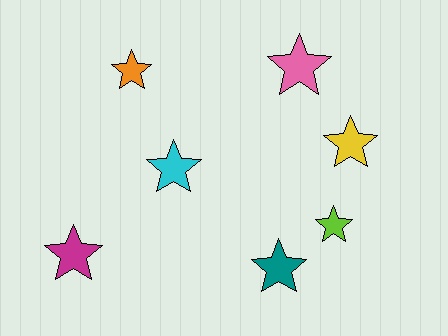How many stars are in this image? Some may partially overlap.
There are 7 stars.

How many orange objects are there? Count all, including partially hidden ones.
There is 1 orange object.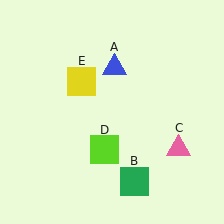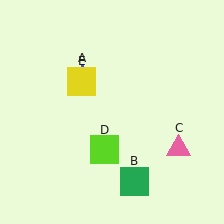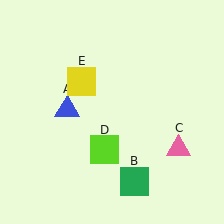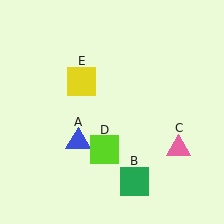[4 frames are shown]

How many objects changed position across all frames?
1 object changed position: blue triangle (object A).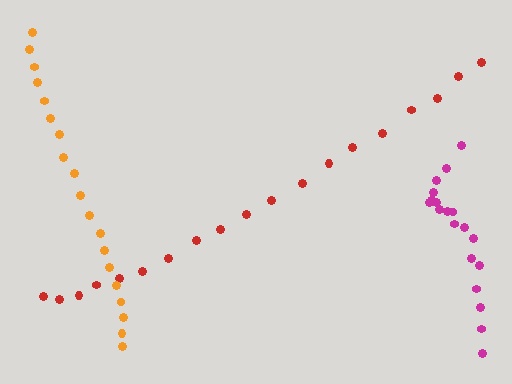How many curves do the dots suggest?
There are 3 distinct paths.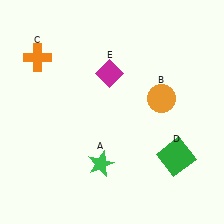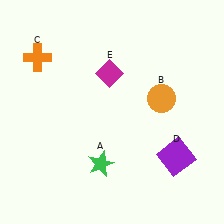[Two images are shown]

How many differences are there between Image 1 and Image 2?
There is 1 difference between the two images.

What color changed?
The square (D) changed from green in Image 1 to purple in Image 2.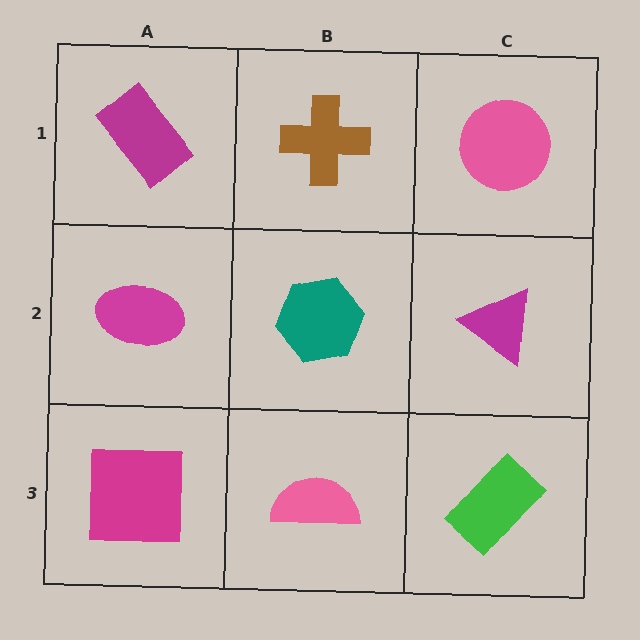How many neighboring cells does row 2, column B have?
4.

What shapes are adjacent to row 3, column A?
A magenta ellipse (row 2, column A), a pink semicircle (row 3, column B).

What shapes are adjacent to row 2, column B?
A brown cross (row 1, column B), a pink semicircle (row 3, column B), a magenta ellipse (row 2, column A), a magenta triangle (row 2, column C).